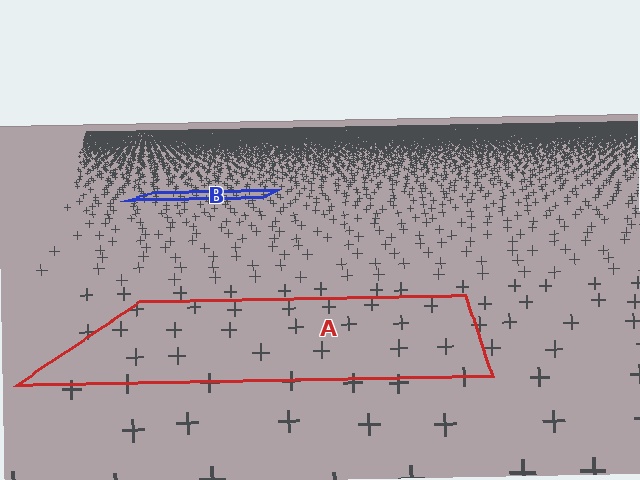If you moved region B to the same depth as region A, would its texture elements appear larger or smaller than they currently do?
They would appear larger. At a closer depth, the same texture elements are projected at a bigger on-screen size.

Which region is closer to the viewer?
Region A is closer. The texture elements there are larger and more spread out.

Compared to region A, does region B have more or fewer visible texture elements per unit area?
Region B has more texture elements per unit area — they are packed more densely because it is farther away.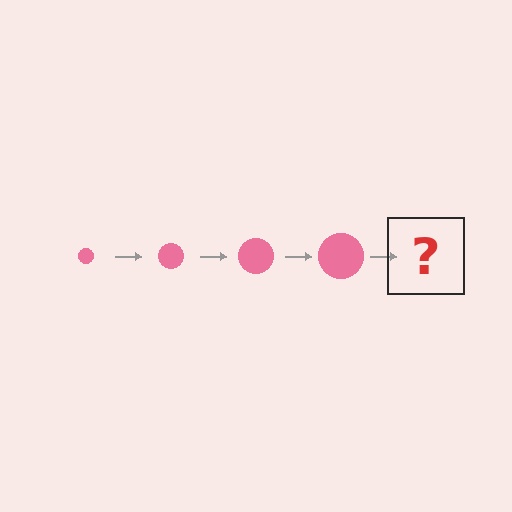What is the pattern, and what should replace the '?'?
The pattern is that the circle gets progressively larger each step. The '?' should be a pink circle, larger than the previous one.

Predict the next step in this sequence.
The next step is a pink circle, larger than the previous one.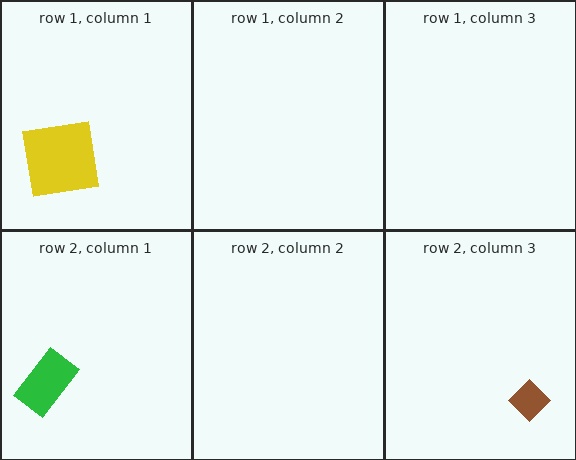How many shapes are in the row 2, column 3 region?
1.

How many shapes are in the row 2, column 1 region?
1.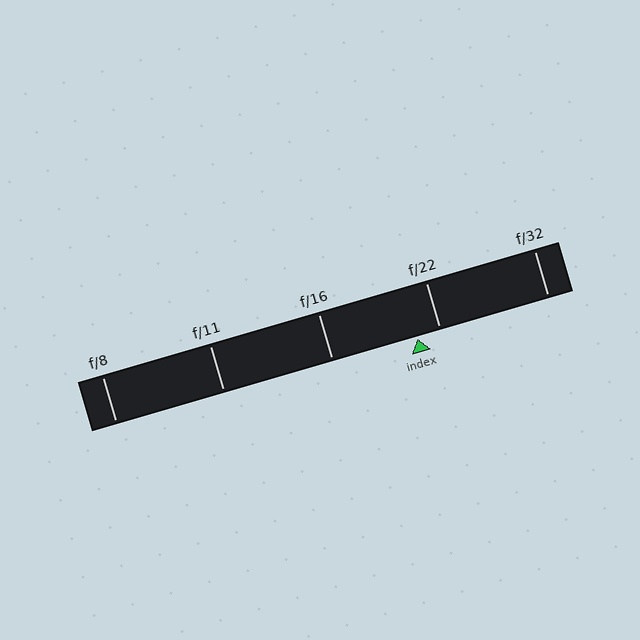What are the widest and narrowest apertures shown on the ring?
The widest aperture shown is f/8 and the narrowest is f/32.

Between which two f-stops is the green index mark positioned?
The index mark is between f/16 and f/22.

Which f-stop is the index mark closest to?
The index mark is closest to f/22.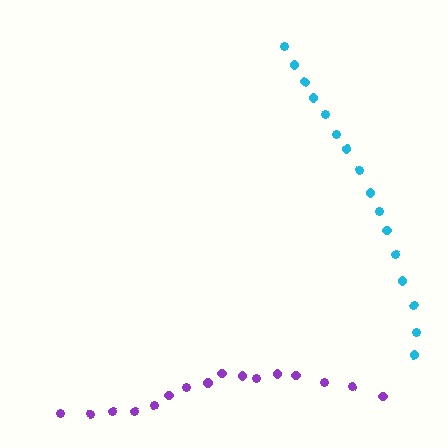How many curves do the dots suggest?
There are 2 distinct paths.